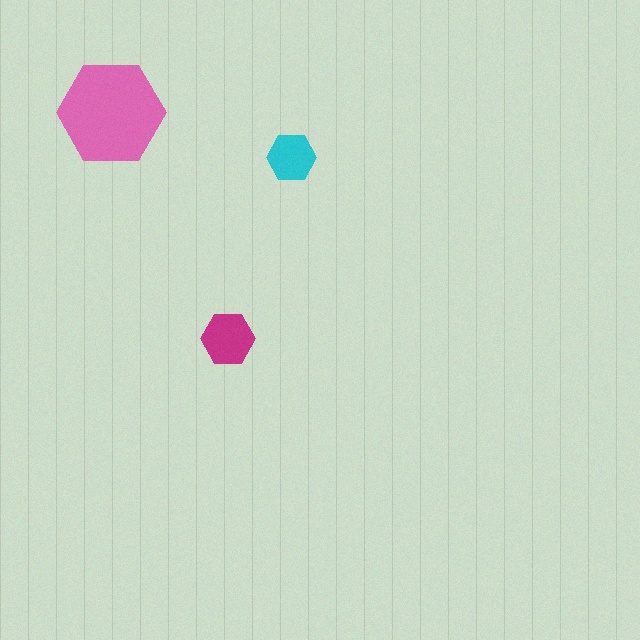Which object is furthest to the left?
The pink hexagon is leftmost.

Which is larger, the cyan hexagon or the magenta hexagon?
The magenta one.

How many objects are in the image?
There are 3 objects in the image.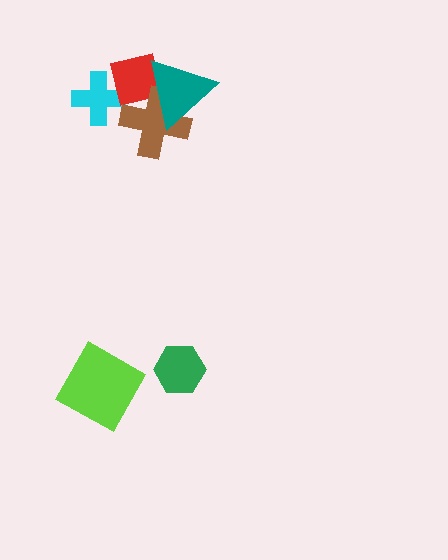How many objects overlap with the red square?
3 objects overlap with the red square.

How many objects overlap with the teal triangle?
2 objects overlap with the teal triangle.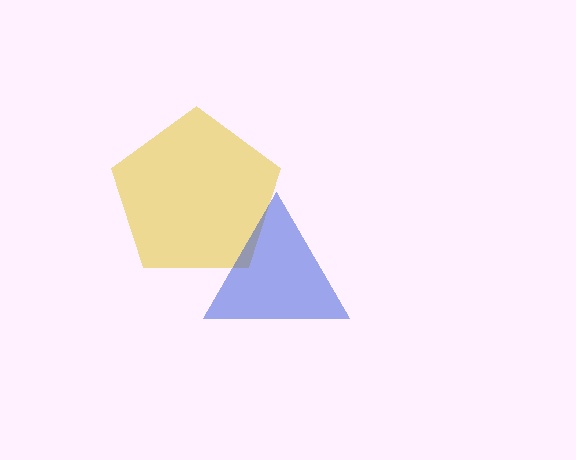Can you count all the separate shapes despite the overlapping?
Yes, there are 2 separate shapes.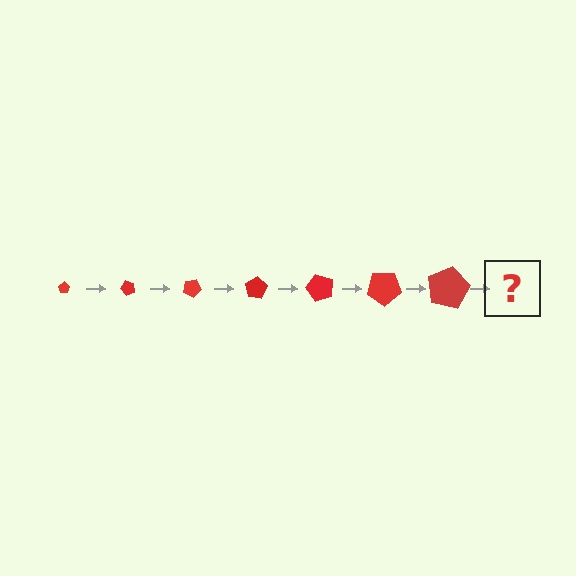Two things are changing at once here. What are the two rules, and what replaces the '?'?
The two rules are that the pentagon grows larger each step and it rotates 50 degrees each step. The '?' should be a pentagon, larger than the previous one and rotated 350 degrees from the start.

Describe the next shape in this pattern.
It should be a pentagon, larger than the previous one and rotated 350 degrees from the start.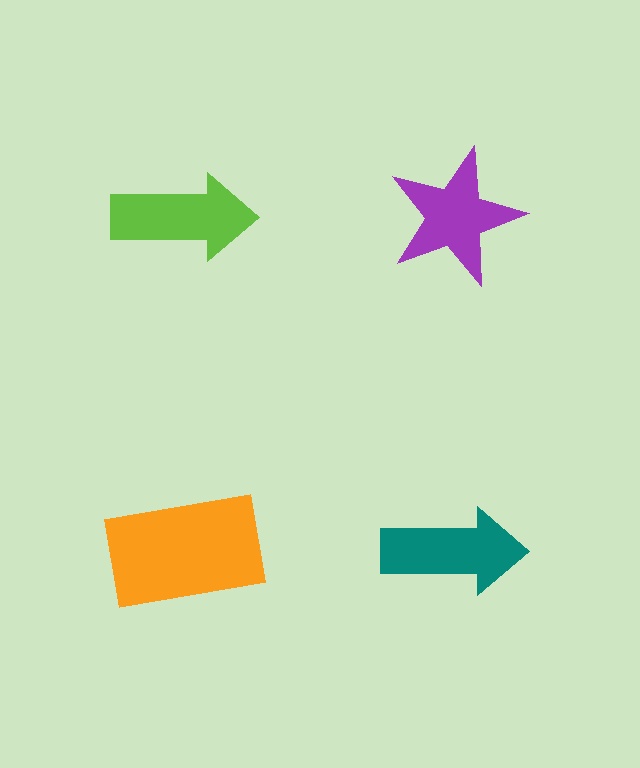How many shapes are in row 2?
2 shapes.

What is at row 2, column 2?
A teal arrow.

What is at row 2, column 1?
An orange rectangle.